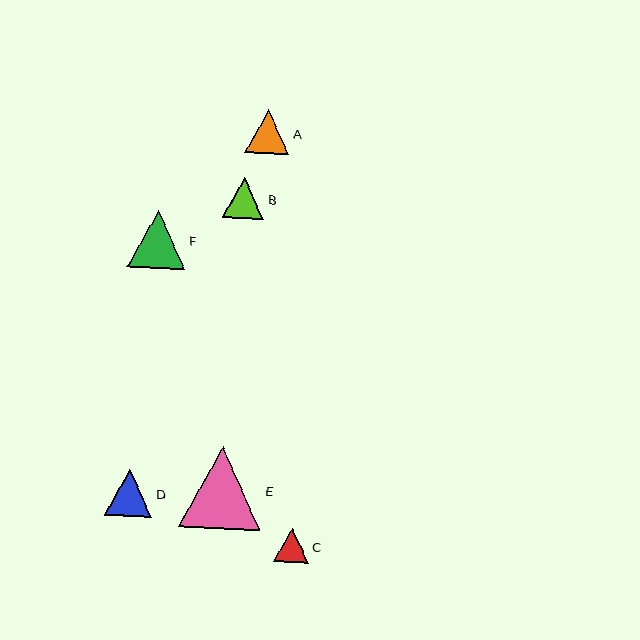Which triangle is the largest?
Triangle E is the largest with a size of approximately 83 pixels.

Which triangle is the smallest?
Triangle C is the smallest with a size of approximately 35 pixels.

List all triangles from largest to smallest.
From largest to smallest: E, F, D, A, B, C.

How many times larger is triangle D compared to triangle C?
Triangle D is approximately 1.4 times the size of triangle C.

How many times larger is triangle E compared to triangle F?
Triangle E is approximately 1.4 times the size of triangle F.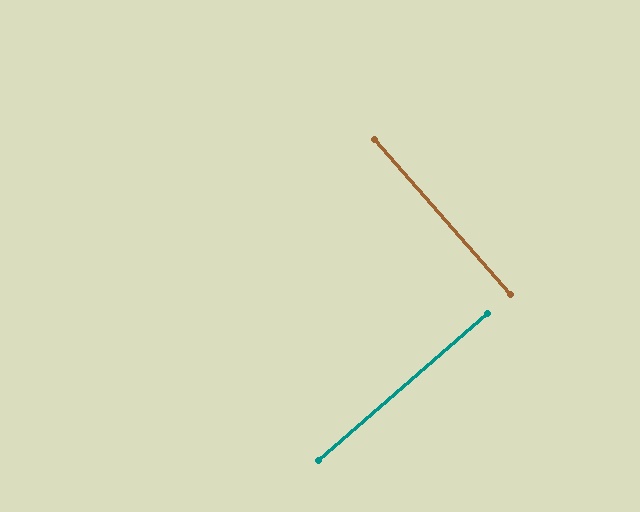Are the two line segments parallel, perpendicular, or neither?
Perpendicular — they meet at approximately 90°.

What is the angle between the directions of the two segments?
Approximately 90 degrees.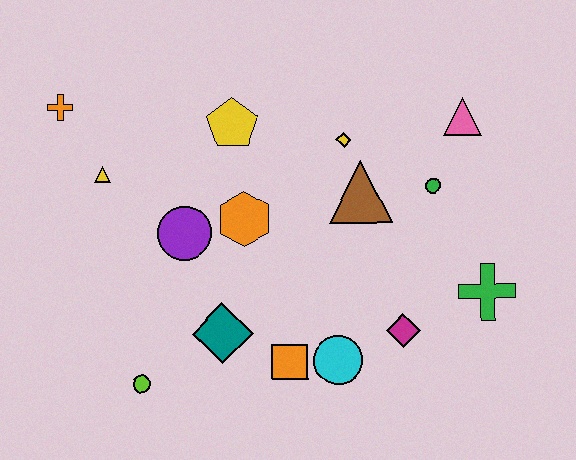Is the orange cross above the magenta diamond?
Yes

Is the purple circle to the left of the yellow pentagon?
Yes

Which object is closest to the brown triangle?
The yellow diamond is closest to the brown triangle.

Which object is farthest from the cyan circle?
The orange cross is farthest from the cyan circle.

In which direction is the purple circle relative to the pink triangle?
The purple circle is to the left of the pink triangle.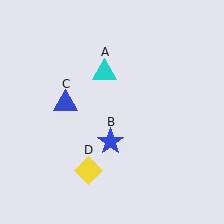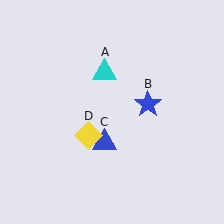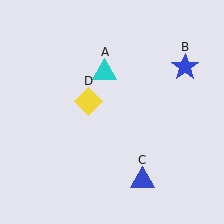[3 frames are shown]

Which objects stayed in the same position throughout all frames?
Cyan triangle (object A) remained stationary.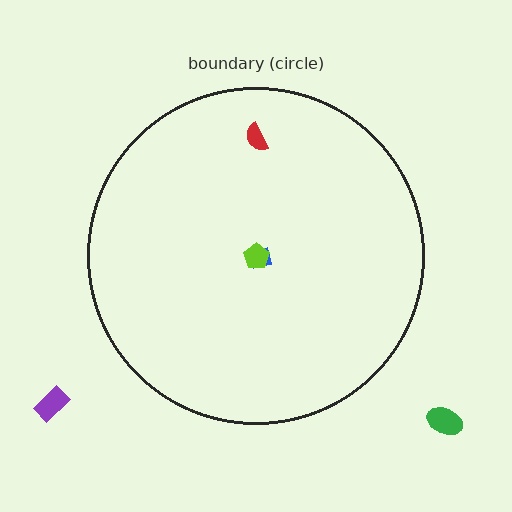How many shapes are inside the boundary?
3 inside, 2 outside.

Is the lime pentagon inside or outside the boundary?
Inside.